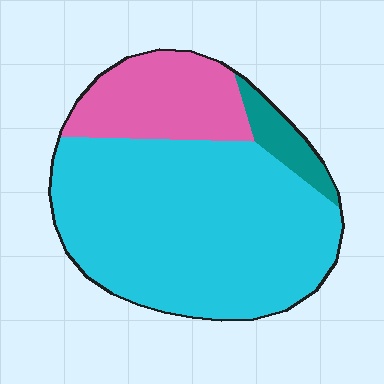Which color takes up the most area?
Cyan, at roughly 70%.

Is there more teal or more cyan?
Cyan.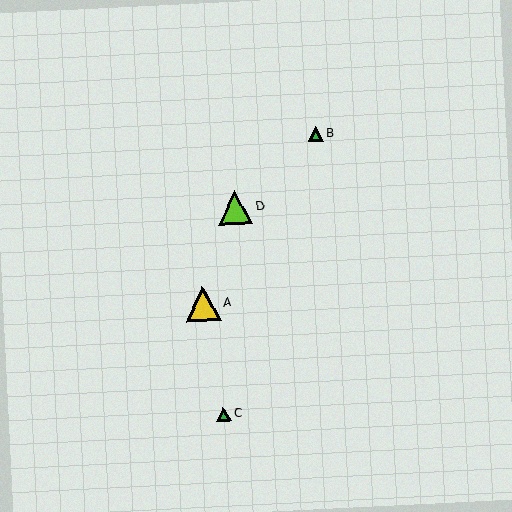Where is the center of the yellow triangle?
The center of the yellow triangle is at (203, 304).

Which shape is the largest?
The yellow triangle (labeled A) is the largest.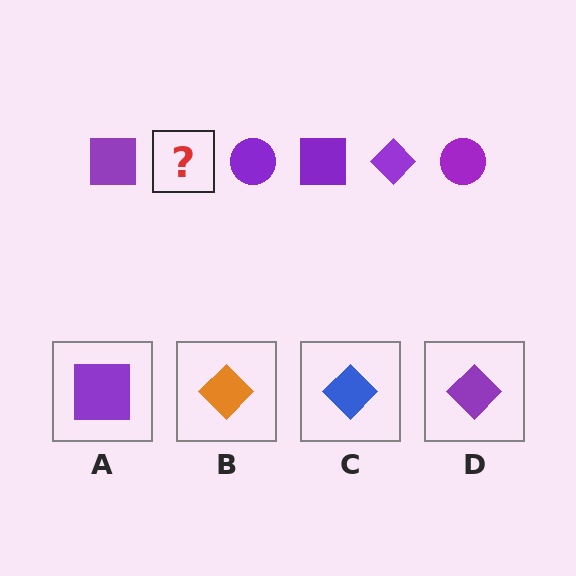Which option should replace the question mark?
Option D.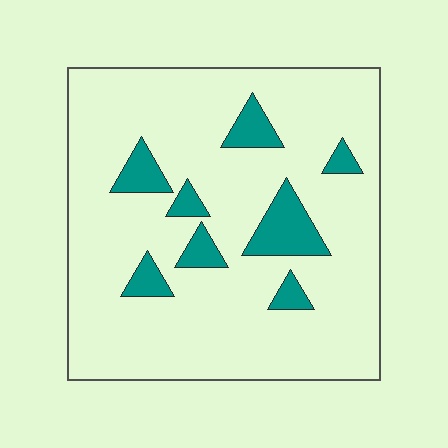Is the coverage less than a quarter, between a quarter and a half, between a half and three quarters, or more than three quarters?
Less than a quarter.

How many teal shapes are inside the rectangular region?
8.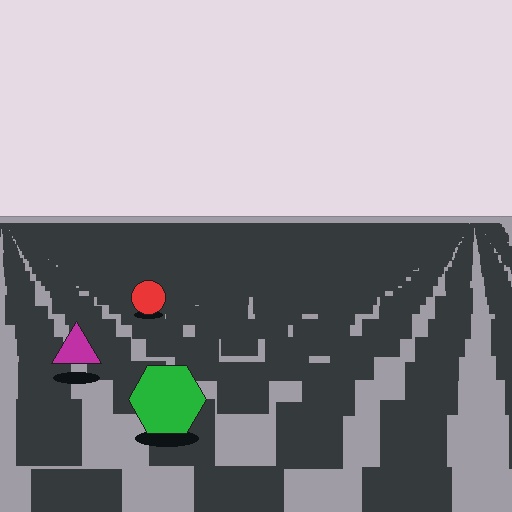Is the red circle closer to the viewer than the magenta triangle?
No. The magenta triangle is closer — you can tell from the texture gradient: the ground texture is coarser near it.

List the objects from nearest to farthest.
From nearest to farthest: the green hexagon, the magenta triangle, the red circle.